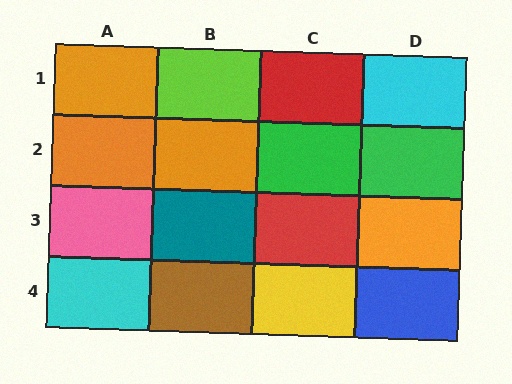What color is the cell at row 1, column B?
Lime.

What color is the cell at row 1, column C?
Red.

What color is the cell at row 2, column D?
Green.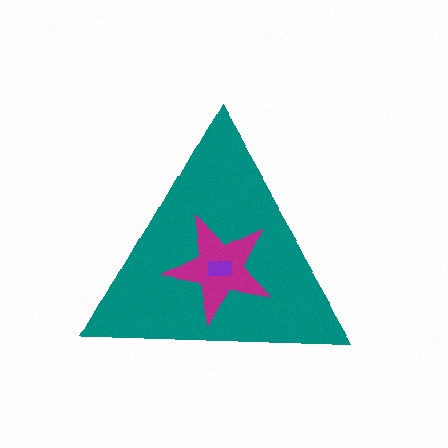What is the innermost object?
The purple rectangle.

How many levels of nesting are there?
3.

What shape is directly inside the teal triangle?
The magenta star.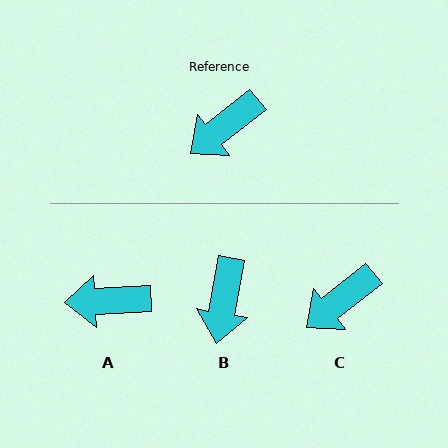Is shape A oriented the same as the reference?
No, it is off by about 36 degrees.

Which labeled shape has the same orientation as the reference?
C.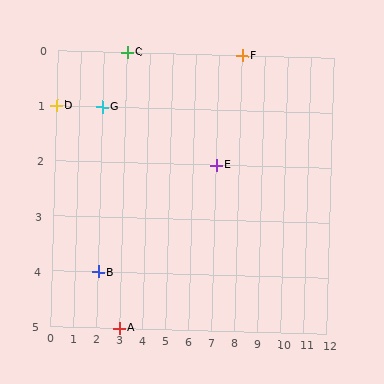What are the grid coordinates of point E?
Point E is at grid coordinates (7, 2).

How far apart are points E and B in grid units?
Points E and B are 5 columns and 2 rows apart (about 5.4 grid units diagonally).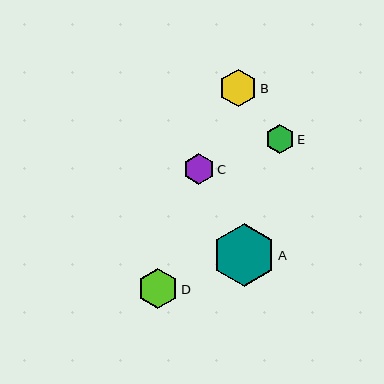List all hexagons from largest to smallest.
From largest to smallest: A, D, B, C, E.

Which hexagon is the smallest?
Hexagon E is the smallest with a size of approximately 29 pixels.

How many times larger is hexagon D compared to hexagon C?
Hexagon D is approximately 1.3 times the size of hexagon C.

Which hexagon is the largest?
Hexagon A is the largest with a size of approximately 63 pixels.